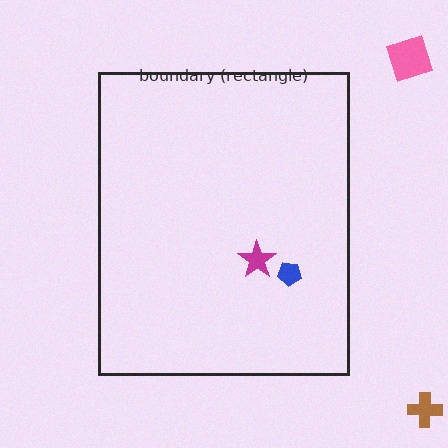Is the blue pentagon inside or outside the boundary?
Inside.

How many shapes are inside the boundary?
2 inside, 2 outside.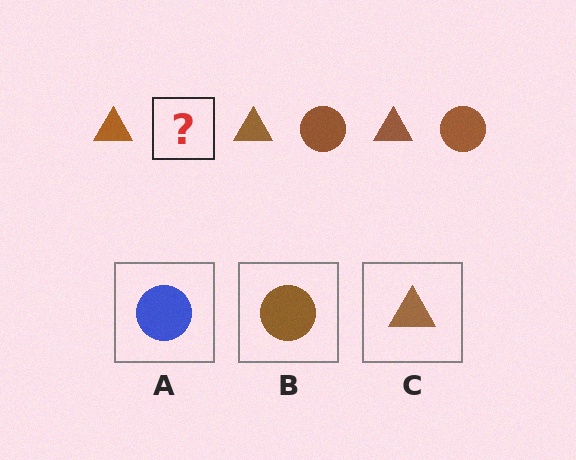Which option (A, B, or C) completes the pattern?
B.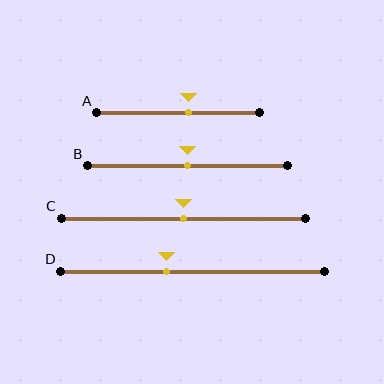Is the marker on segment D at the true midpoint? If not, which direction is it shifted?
No, the marker on segment D is shifted to the left by about 10% of the segment length.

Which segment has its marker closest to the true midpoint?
Segment B has its marker closest to the true midpoint.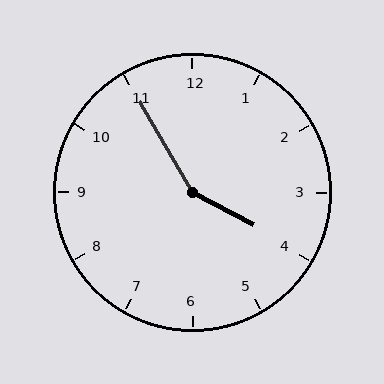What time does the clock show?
3:55.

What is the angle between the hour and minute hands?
Approximately 148 degrees.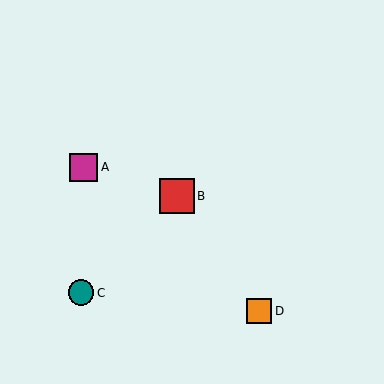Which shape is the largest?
The red square (labeled B) is the largest.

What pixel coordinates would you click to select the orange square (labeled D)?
Click at (259, 311) to select the orange square D.